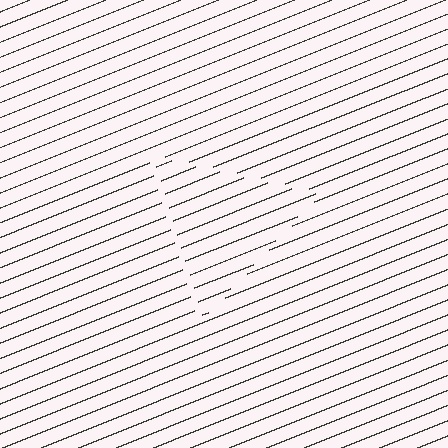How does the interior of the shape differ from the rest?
The interior of the shape contains the same grating, shifted by half a period — the contour is defined by the phase discontinuity where line-ends from the inner and outer gratings abut.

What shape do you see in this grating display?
An illusory triangle. The interior of the shape contains the same grating, shifted by half a period — the contour is defined by the phase discontinuity where line-ends from the inner and outer gratings abut.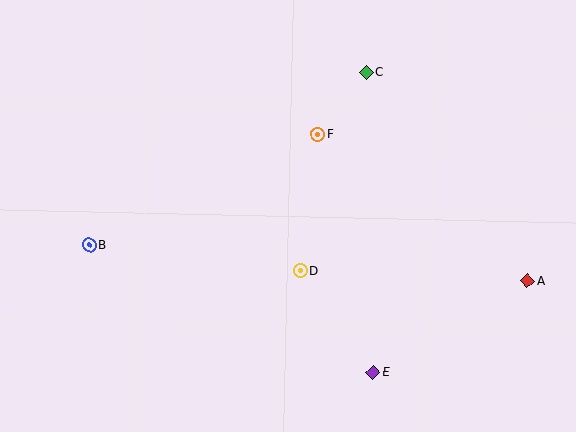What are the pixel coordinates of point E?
Point E is at (373, 372).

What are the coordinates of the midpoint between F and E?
The midpoint between F and E is at (345, 253).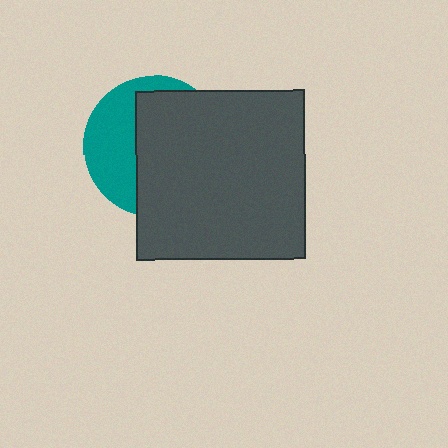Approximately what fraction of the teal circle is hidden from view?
Roughly 63% of the teal circle is hidden behind the dark gray square.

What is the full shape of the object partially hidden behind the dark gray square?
The partially hidden object is a teal circle.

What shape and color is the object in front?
The object in front is a dark gray square.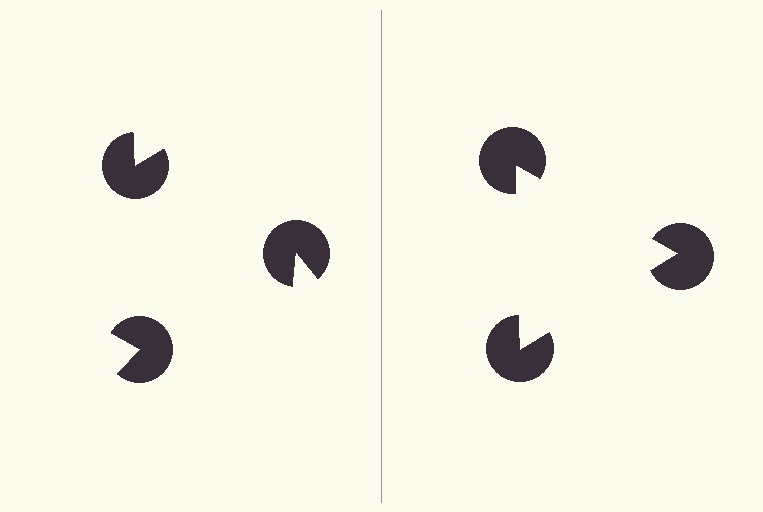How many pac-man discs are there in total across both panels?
6 — 3 on each side.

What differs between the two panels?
The pac-man discs are positioned identically on both sides; only the wedge orientations differ. On the right they align to a triangle; on the left they are misaligned.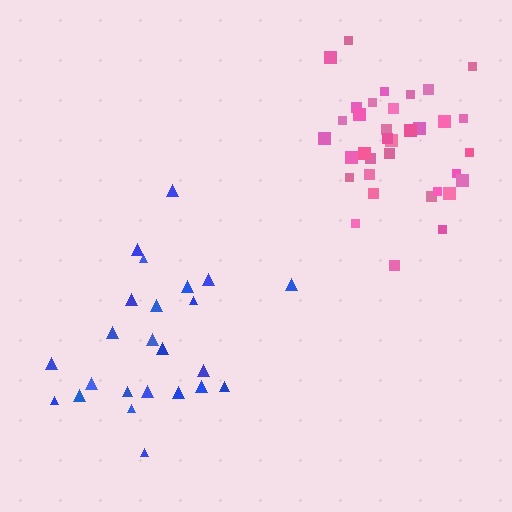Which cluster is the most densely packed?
Pink.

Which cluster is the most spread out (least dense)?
Blue.